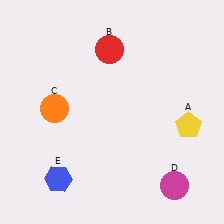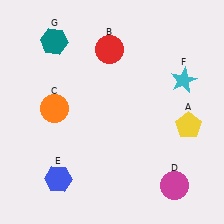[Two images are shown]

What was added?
A cyan star (F), a teal hexagon (G) were added in Image 2.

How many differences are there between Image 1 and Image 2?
There are 2 differences between the two images.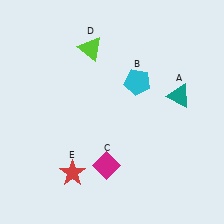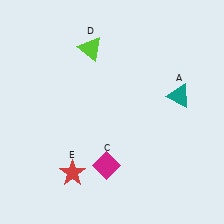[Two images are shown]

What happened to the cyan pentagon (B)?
The cyan pentagon (B) was removed in Image 2. It was in the top-right area of Image 1.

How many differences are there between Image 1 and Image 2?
There is 1 difference between the two images.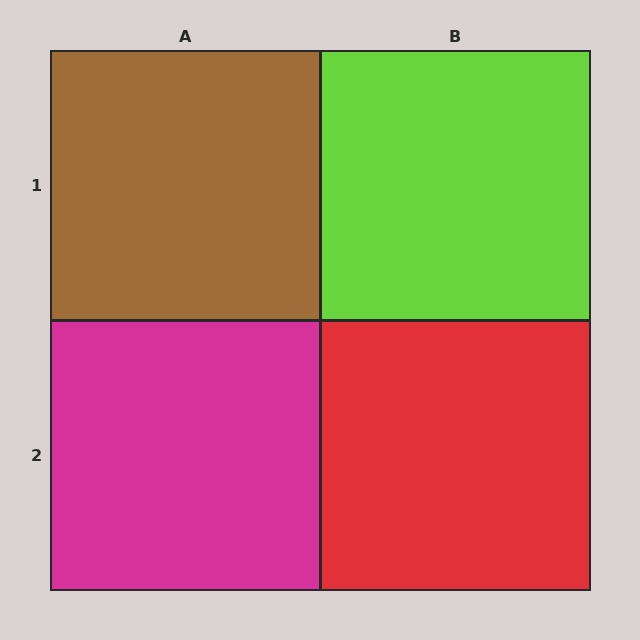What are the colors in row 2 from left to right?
Magenta, red.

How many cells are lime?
1 cell is lime.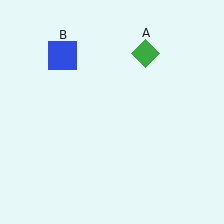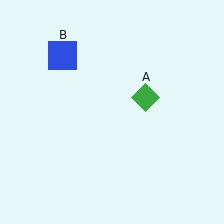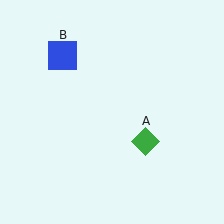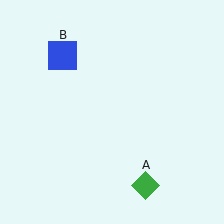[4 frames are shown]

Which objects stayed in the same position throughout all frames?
Blue square (object B) remained stationary.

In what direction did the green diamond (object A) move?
The green diamond (object A) moved down.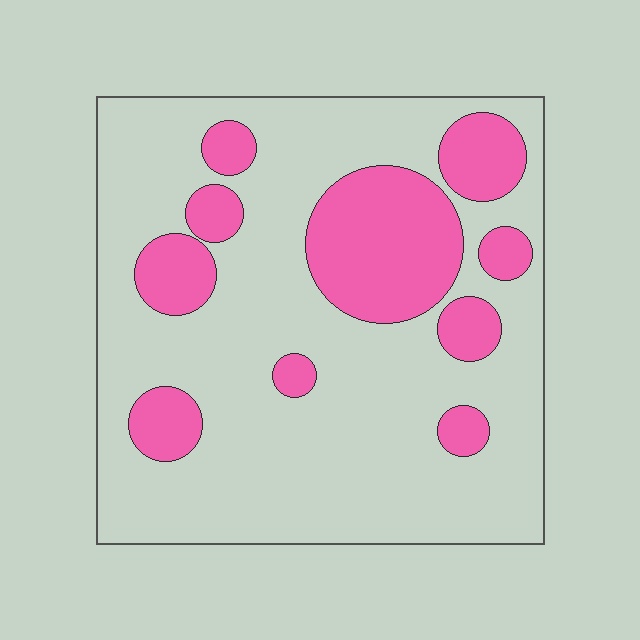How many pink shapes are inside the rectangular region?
10.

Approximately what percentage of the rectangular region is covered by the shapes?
Approximately 25%.